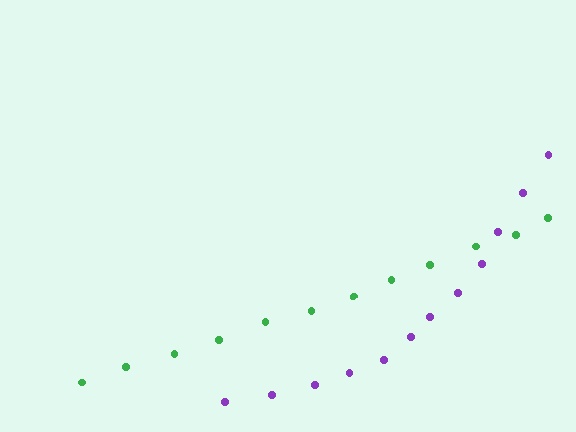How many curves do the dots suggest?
There are 2 distinct paths.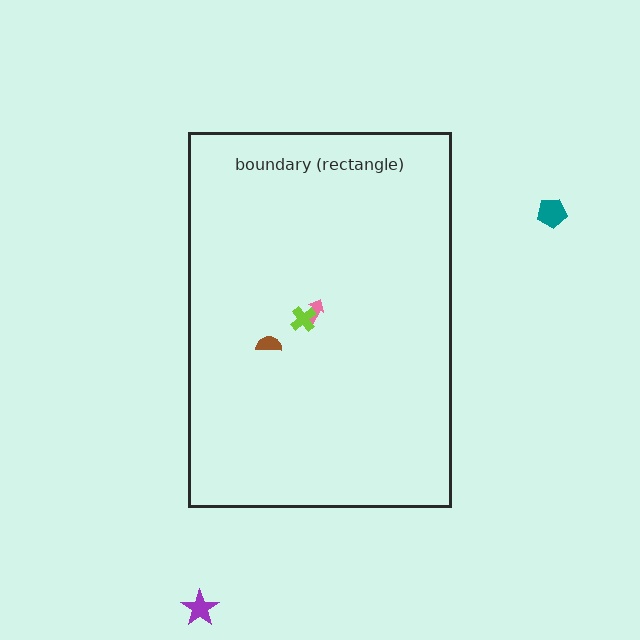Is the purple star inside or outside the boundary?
Outside.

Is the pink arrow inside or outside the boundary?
Inside.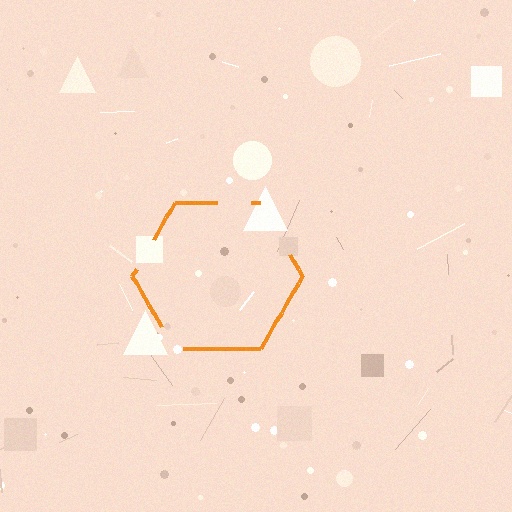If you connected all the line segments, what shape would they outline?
They would outline a hexagon.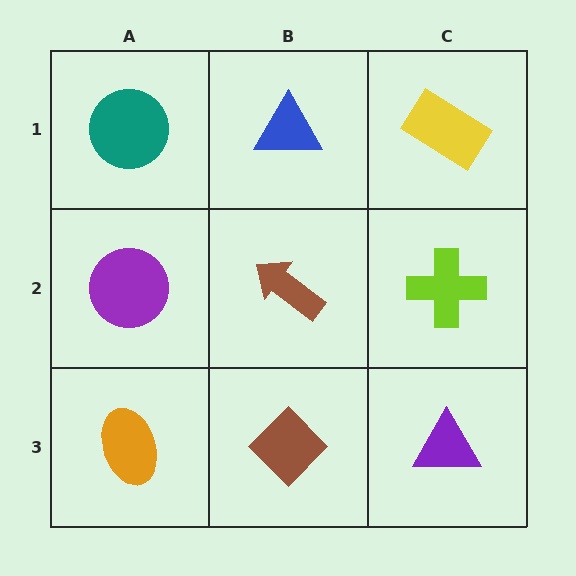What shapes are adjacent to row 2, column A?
A teal circle (row 1, column A), an orange ellipse (row 3, column A), a brown arrow (row 2, column B).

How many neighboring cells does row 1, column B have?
3.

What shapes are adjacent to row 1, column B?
A brown arrow (row 2, column B), a teal circle (row 1, column A), a yellow rectangle (row 1, column C).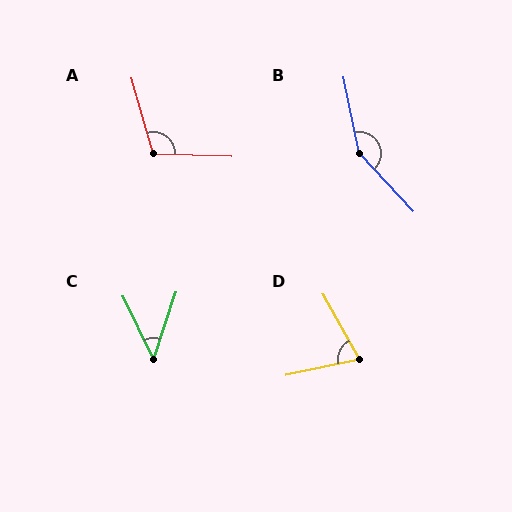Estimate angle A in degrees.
Approximately 107 degrees.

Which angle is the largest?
B, at approximately 148 degrees.